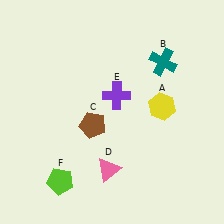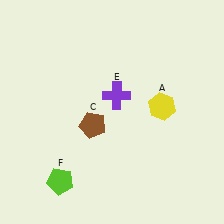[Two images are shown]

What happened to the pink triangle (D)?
The pink triangle (D) was removed in Image 2. It was in the bottom-left area of Image 1.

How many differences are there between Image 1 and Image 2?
There are 2 differences between the two images.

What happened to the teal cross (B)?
The teal cross (B) was removed in Image 2. It was in the top-right area of Image 1.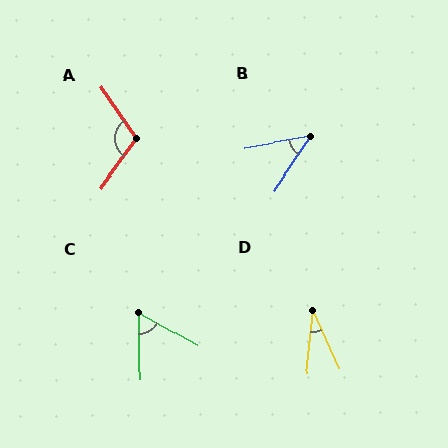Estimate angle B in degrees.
Approximately 47 degrees.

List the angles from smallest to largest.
D (30°), B (47°), C (61°), A (110°).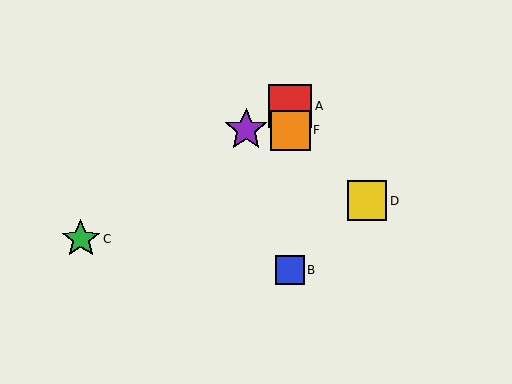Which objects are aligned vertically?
Objects A, B, F are aligned vertically.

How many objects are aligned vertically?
3 objects (A, B, F) are aligned vertically.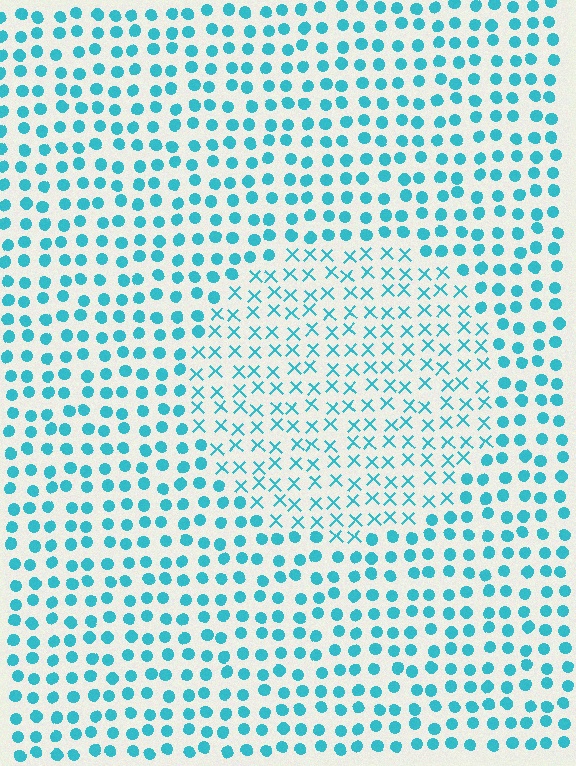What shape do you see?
I see a circle.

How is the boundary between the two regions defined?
The boundary is defined by a change in element shape: X marks inside vs. circles outside. All elements share the same color and spacing.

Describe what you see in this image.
The image is filled with small cyan elements arranged in a uniform grid. A circle-shaped region contains X marks, while the surrounding area contains circles. The boundary is defined purely by the change in element shape.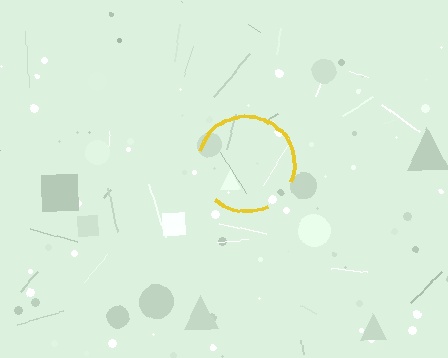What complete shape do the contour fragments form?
The contour fragments form a circle.